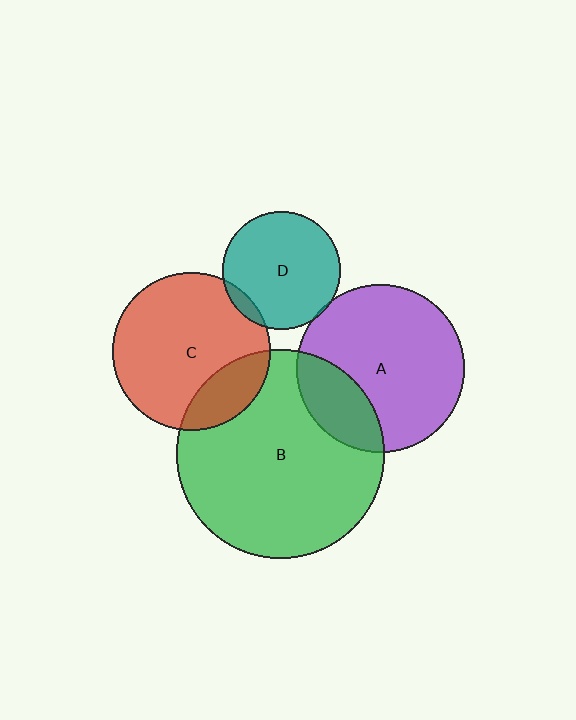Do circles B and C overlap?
Yes.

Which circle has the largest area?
Circle B (green).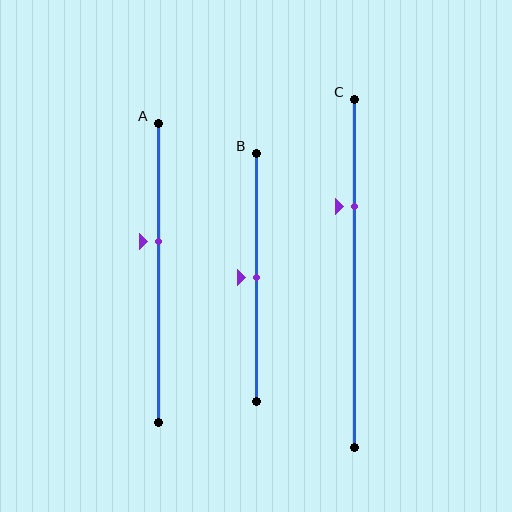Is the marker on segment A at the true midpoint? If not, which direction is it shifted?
No, the marker on segment A is shifted upward by about 10% of the segment length.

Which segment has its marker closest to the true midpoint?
Segment B has its marker closest to the true midpoint.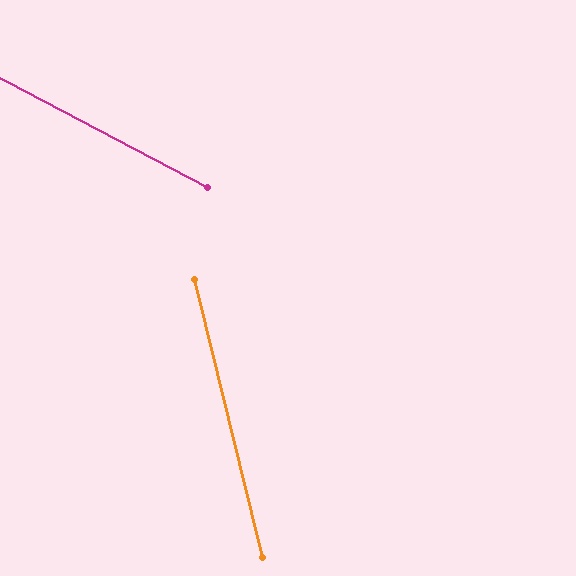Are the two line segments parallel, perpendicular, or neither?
Neither parallel nor perpendicular — they differ by about 49°.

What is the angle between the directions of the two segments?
Approximately 49 degrees.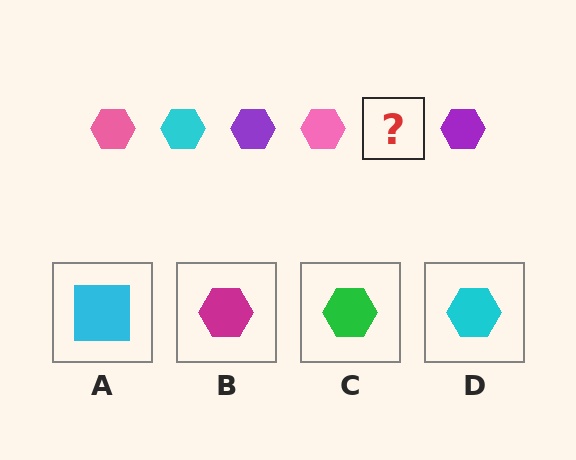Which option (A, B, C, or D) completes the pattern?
D.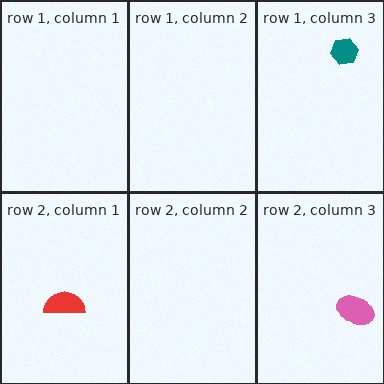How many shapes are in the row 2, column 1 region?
1.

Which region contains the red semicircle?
The row 2, column 1 region.